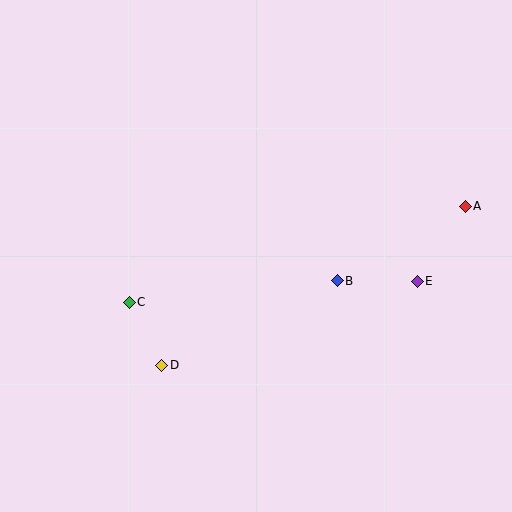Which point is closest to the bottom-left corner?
Point D is closest to the bottom-left corner.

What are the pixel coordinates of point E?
Point E is at (417, 281).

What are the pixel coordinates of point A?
Point A is at (465, 206).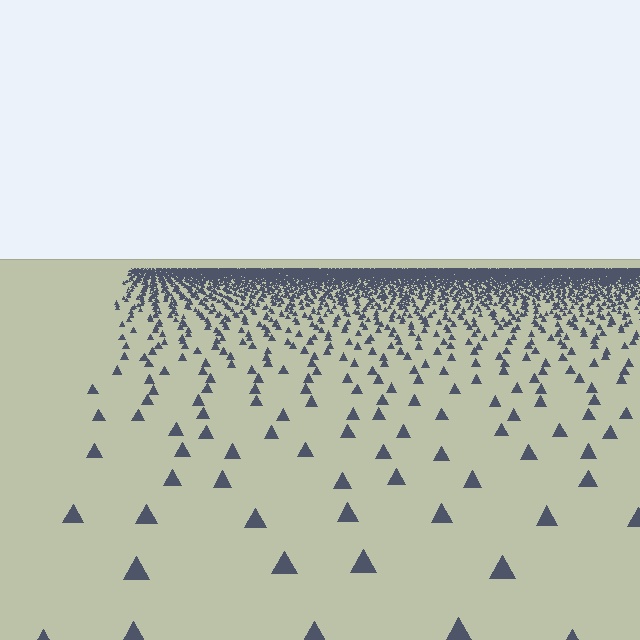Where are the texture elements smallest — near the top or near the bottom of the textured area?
Near the top.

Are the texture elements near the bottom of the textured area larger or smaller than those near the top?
Larger. Near the bottom, elements are closer to the viewer and appear at a bigger on-screen size.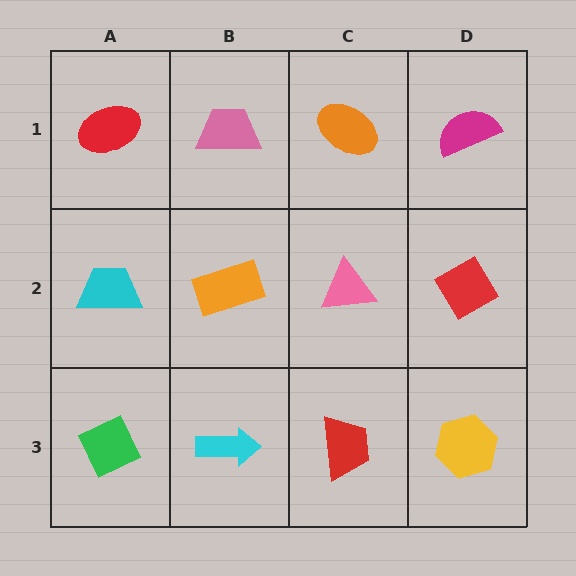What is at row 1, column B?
A pink trapezoid.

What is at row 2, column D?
A red diamond.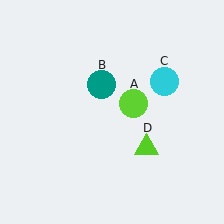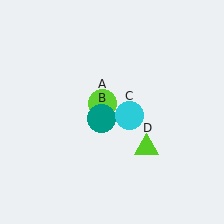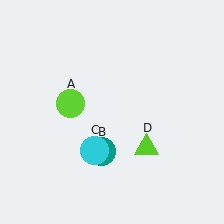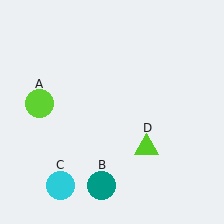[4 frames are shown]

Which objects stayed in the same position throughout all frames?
Lime triangle (object D) remained stationary.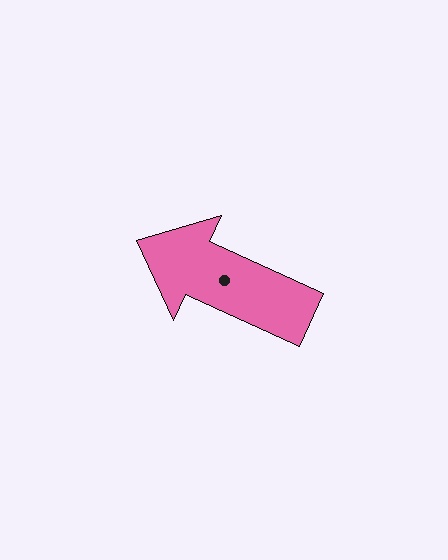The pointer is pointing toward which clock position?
Roughly 10 o'clock.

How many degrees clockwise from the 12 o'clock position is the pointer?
Approximately 294 degrees.